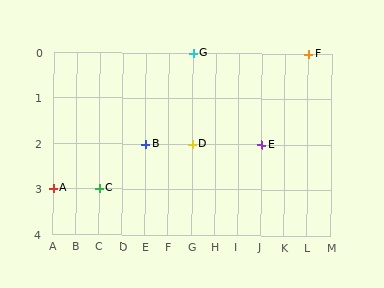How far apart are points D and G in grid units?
Points D and G are 2 rows apart.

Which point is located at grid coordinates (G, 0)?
Point G is at (G, 0).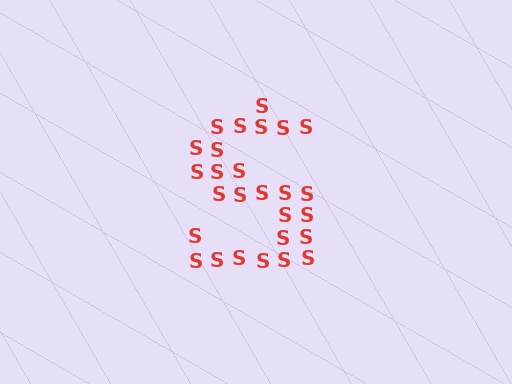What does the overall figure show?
The overall figure shows the letter S.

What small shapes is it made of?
It is made of small letter S's.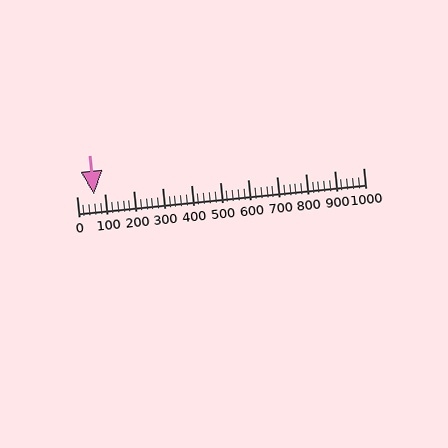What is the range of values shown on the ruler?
The ruler shows values from 0 to 1000.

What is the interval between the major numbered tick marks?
The major tick marks are spaced 100 units apart.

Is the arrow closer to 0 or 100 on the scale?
The arrow is closer to 100.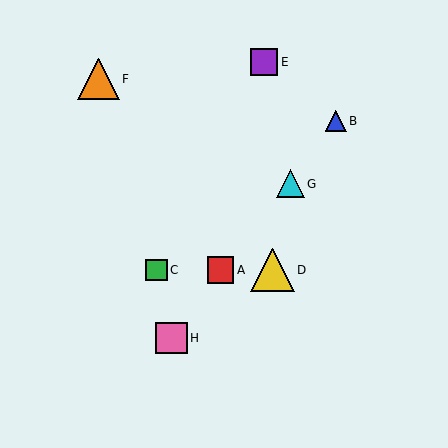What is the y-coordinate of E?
Object E is at y≈62.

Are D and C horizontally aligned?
Yes, both are at y≈270.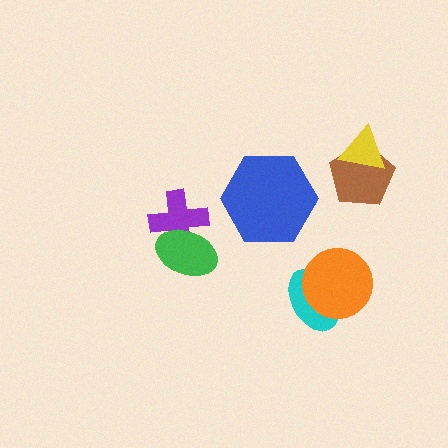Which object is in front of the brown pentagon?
The yellow triangle is in front of the brown pentagon.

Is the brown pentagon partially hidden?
Yes, it is partially covered by another shape.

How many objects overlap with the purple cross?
1 object overlaps with the purple cross.